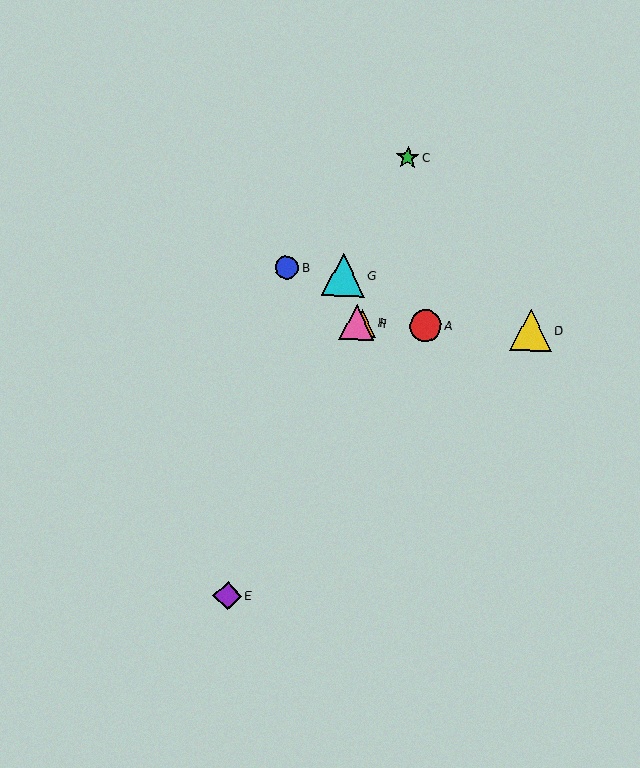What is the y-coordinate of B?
Object B is at y≈267.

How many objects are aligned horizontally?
4 objects (A, D, F, H) are aligned horizontally.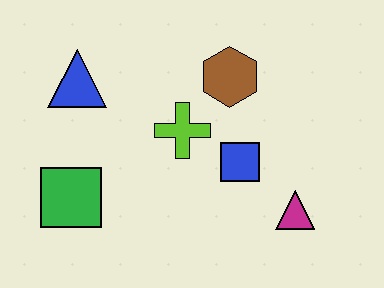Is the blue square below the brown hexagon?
Yes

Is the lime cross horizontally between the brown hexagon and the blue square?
No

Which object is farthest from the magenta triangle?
The blue triangle is farthest from the magenta triangle.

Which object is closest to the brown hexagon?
The lime cross is closest to the brown hexagon.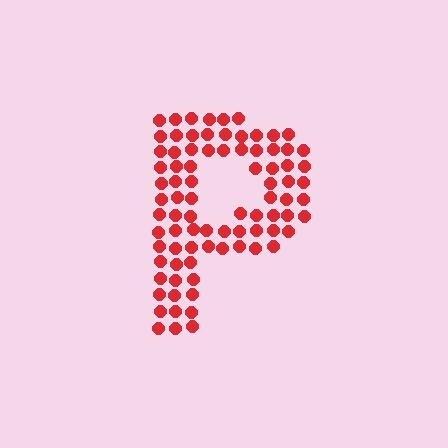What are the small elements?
The small elements are circles.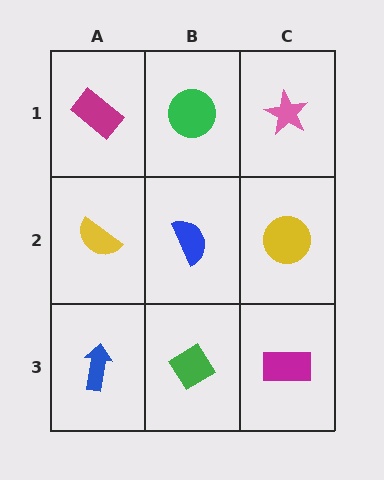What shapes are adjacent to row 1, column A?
A yellow semicircle (row 2, column A), a green circle (row 1, column B).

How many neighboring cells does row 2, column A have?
3.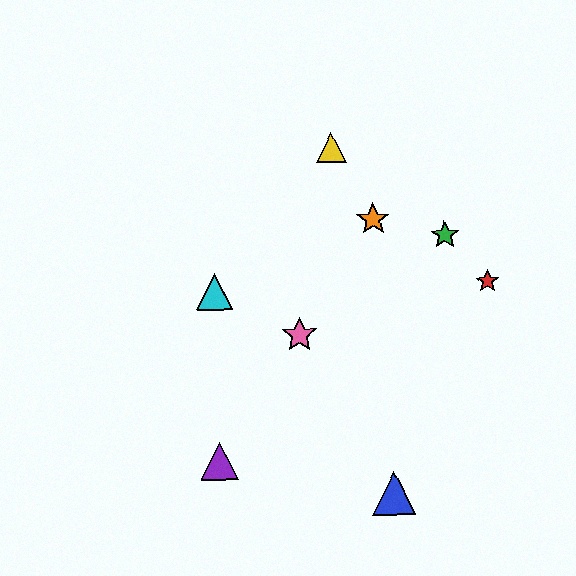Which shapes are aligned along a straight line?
The purple triangle, the orange star, the pink star are aligned along a straight line.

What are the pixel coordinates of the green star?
The green star is at (445, 235).